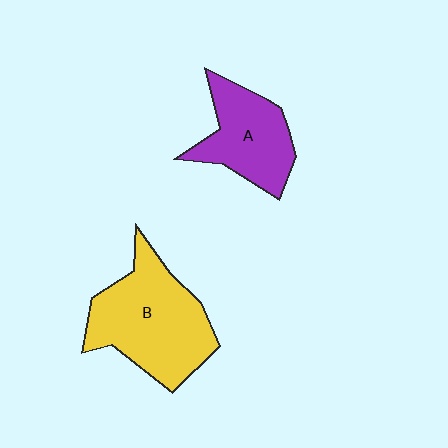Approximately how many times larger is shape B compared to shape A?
Approximately 1.5 times.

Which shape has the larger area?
Shape B (yellow).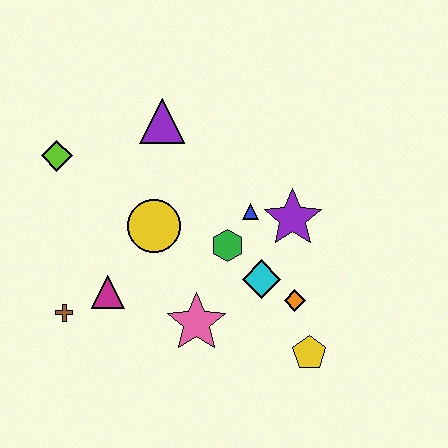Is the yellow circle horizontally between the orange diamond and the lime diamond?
Yes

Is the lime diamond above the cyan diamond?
Yes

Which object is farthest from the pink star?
The lime diamond is farthest from the pink star.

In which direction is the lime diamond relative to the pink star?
The lime diamond is above the pink star.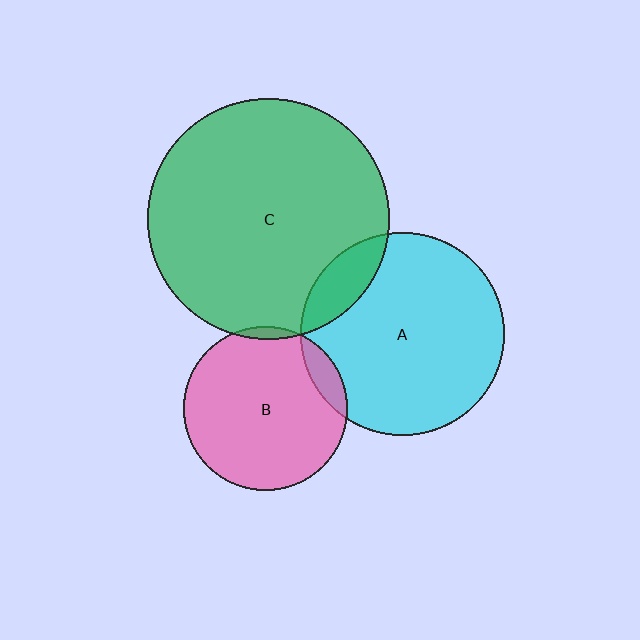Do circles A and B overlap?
Yes.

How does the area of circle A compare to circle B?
Approximately 1.5 times.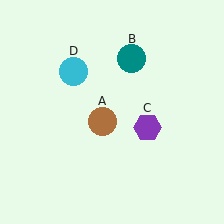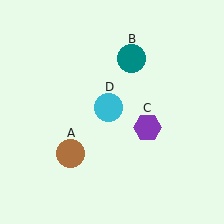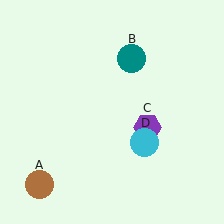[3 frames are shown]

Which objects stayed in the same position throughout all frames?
Teal circle (object B) and purple hexagon (object C) remained stationary.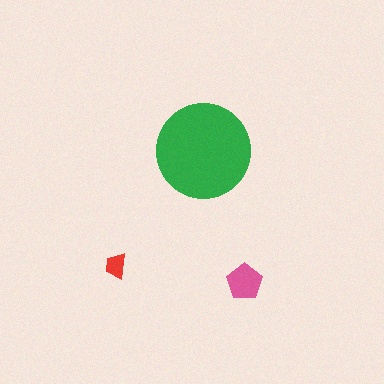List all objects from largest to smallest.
The green circle, the pink pentagon, the red trapezoid.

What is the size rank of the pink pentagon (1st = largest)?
2nd.